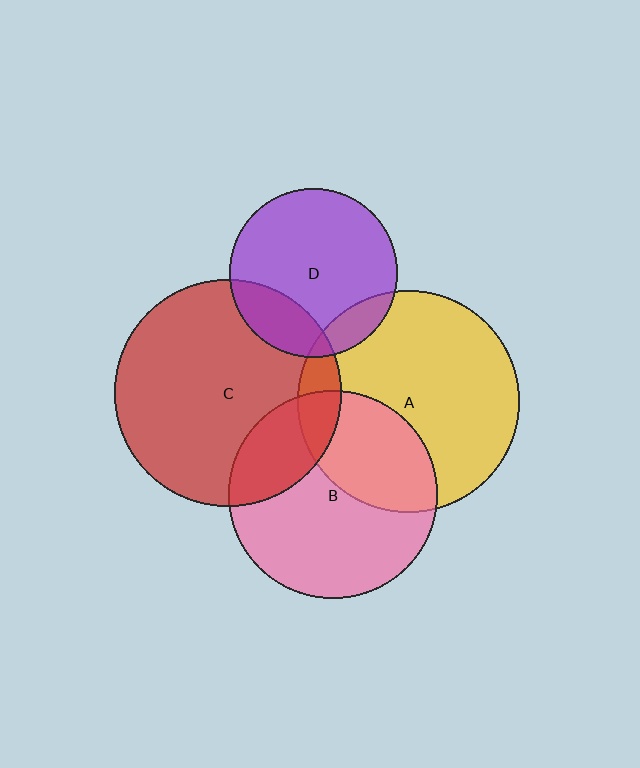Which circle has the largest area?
Circle C (red).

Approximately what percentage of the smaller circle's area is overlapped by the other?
Approximately 10%.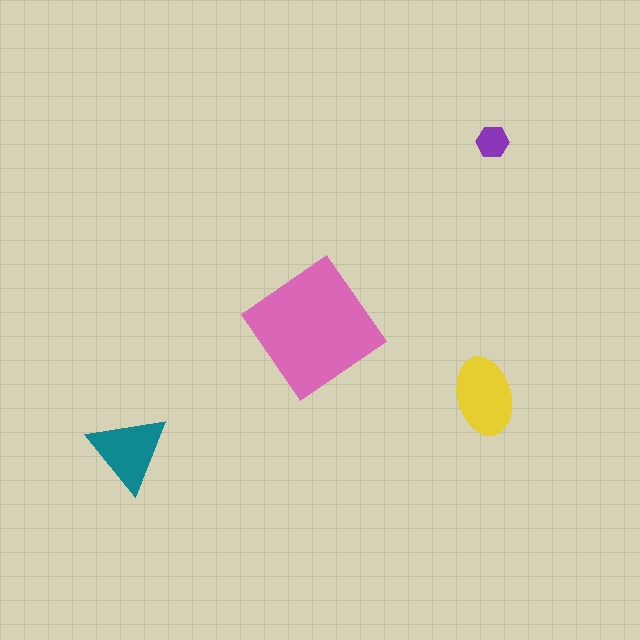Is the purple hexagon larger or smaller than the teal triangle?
Smaller.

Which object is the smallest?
The purple hexagon.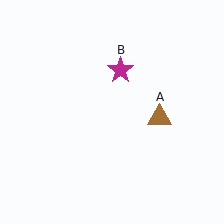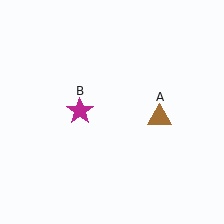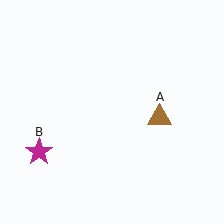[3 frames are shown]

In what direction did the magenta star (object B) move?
The magenta star (object B) moved down and to the left.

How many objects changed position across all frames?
1 object changed position: magenta star (object B).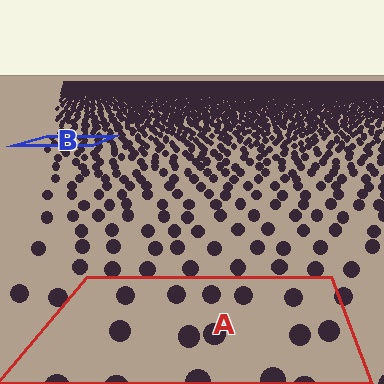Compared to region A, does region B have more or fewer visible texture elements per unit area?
Region B has more texture elements per unit area — they are packed more densely because it is farther away.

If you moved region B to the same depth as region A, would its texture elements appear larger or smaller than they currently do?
They would appear larger. At a closer depth, the same texture elements are projected at a bigger on-screen size.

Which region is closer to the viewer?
Region A is closer. The texture elements there are larger and more spread out.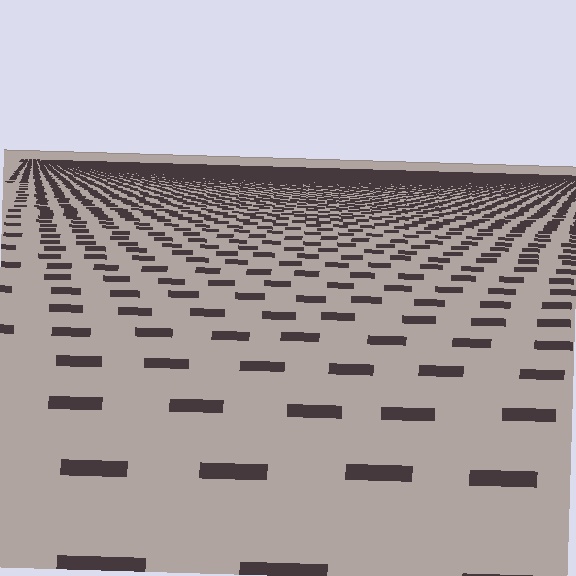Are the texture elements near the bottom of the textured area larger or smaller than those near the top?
Larger. Near the bottom, elements are closer to the viewer and appear at a bigger on-screen size.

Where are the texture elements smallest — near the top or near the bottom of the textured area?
Near the top.